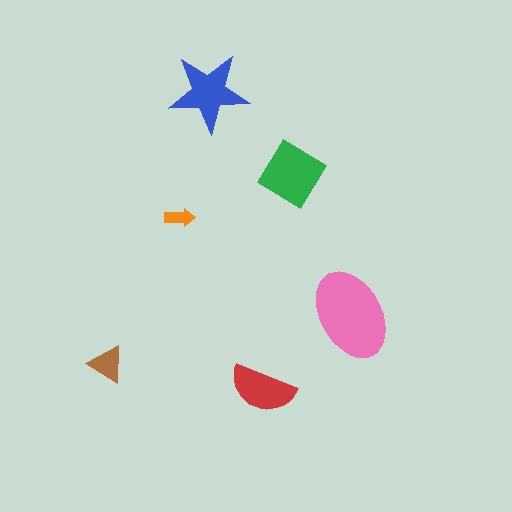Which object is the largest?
The pink ellipse.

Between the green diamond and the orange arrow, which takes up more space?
The green diamond.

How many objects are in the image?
There are 6 objects in the image.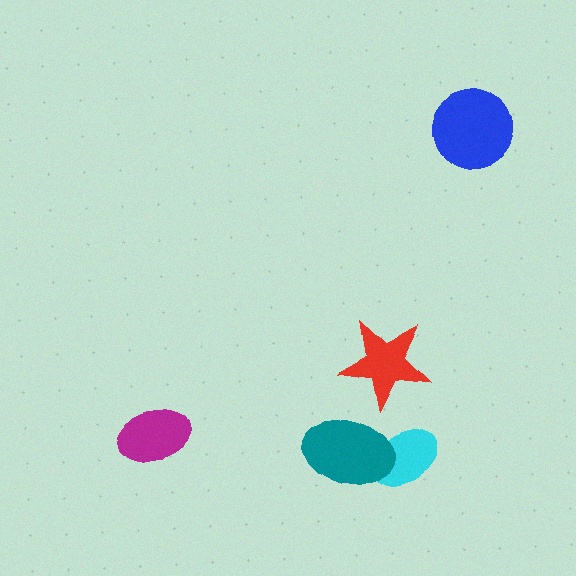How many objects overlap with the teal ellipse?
1 object overlaps with the teal ellipse.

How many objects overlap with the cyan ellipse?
1 object overlaps with the cyan ellipse.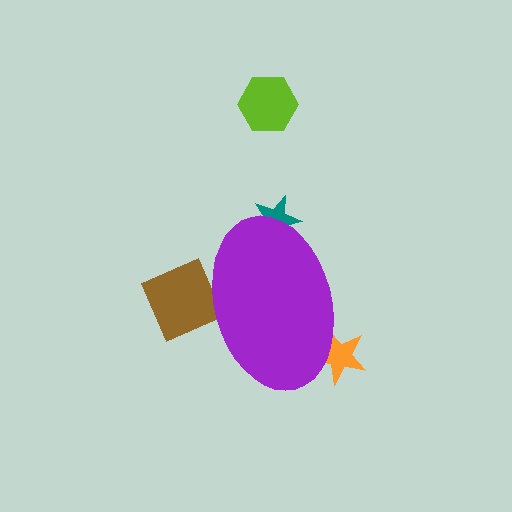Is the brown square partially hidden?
Yes, the brown square is partially hidden behind the purple ellipse.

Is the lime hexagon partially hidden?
No, the lime hexagon is fully visible.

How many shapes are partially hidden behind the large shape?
3 shapes are partially hidden.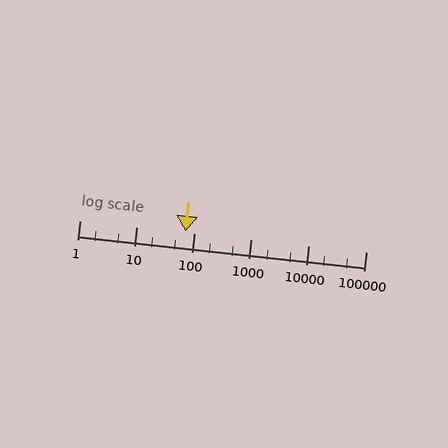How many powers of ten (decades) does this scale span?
The scale spans 5 decades, from 1 to 100000.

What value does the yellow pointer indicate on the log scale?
The pointer indicates approximately 72.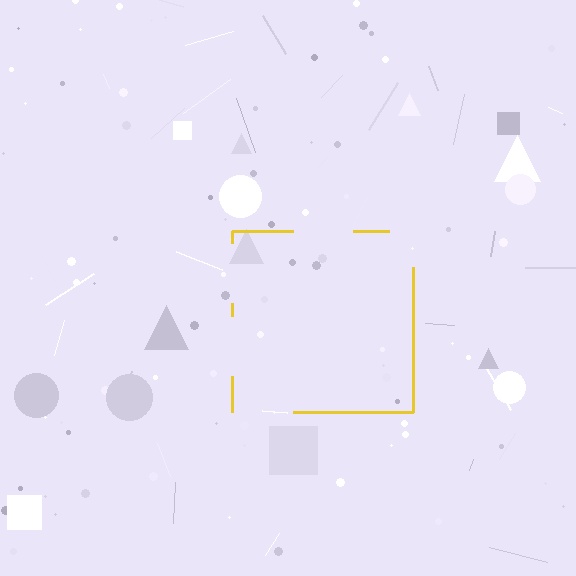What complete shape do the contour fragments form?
The contour fragments form a square.